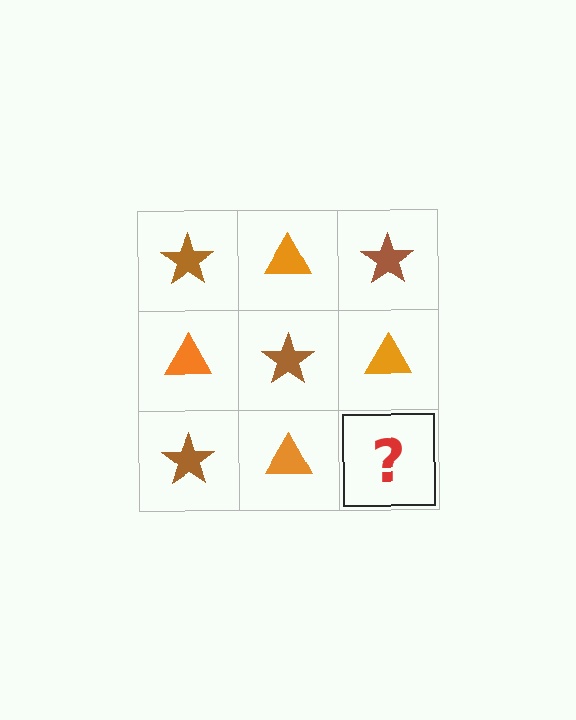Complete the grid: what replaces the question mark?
The question mark should be replaced with a brown star.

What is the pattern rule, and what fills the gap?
The rule is that it alternates brown star and orange triangle in a checkerboard pattern. The gap should be filled with a brown star.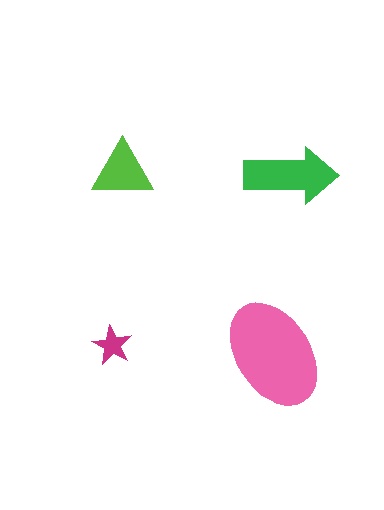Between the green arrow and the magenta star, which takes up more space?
The green arrow.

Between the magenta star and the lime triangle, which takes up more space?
The lime triangle.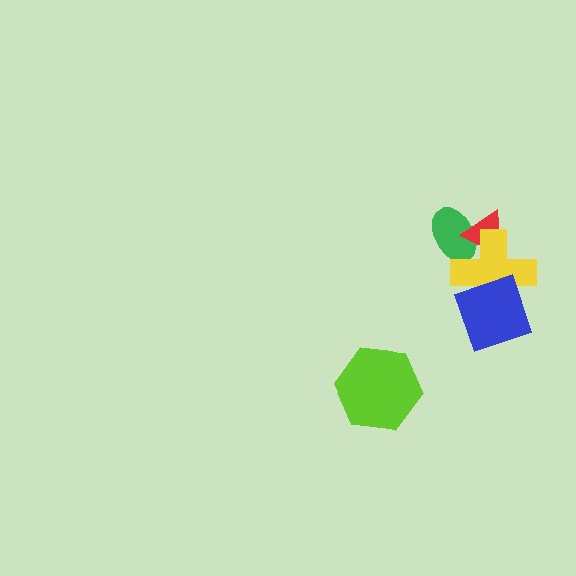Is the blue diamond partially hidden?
No, no other shape covers it.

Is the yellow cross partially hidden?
Yes, it is partially covered by another shape.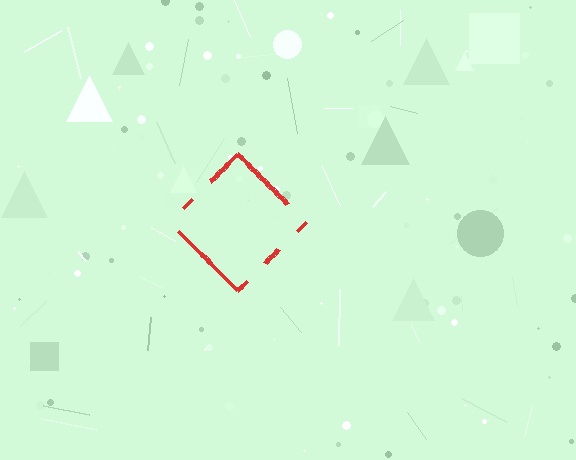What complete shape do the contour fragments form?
The contour fragments form a diamond.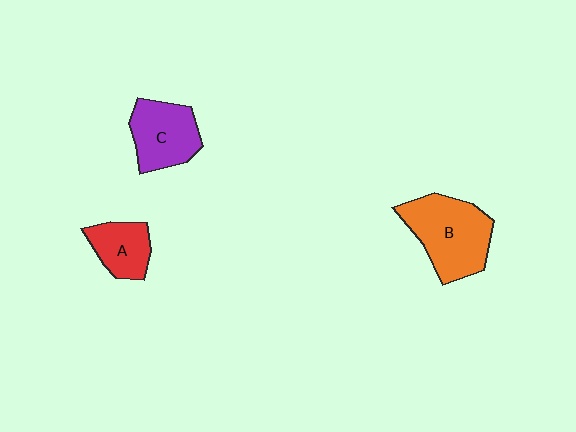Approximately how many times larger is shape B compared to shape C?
Approximately 1.4 times.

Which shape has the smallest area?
Shape A (red).